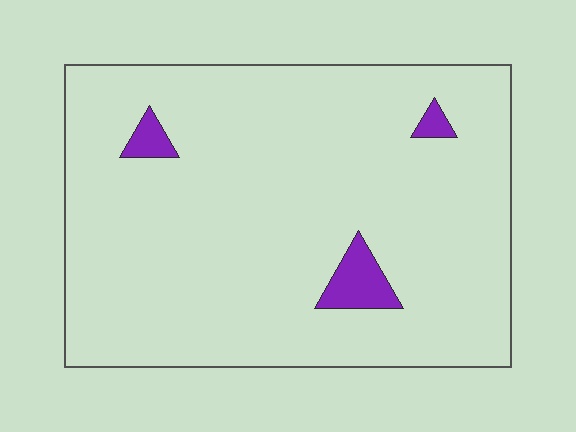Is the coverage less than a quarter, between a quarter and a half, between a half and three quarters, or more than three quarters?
Less than a quarter.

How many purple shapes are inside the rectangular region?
3.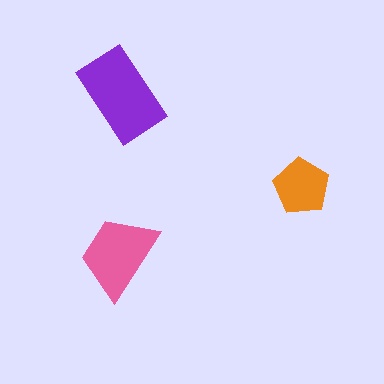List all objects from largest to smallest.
The purple rectangle, the pink trapezoid, the orange pentagon.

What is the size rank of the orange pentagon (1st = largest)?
3rd.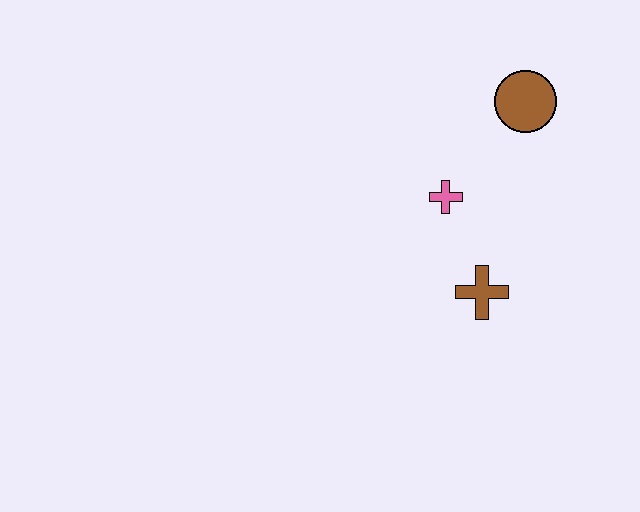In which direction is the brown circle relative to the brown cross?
The brown circle is above the brown cross.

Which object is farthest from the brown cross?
The brown circle is farthest from the brown cross.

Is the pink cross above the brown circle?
No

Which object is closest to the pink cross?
The brown cross is closest to the pink cross.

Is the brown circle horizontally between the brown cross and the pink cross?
No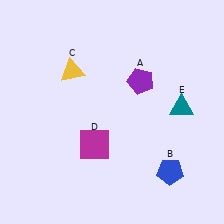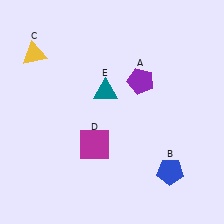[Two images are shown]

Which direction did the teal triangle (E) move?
The teal triangle (E) moved left.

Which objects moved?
The objects that moved are: the yellow triangle (C), the teal triangle (E).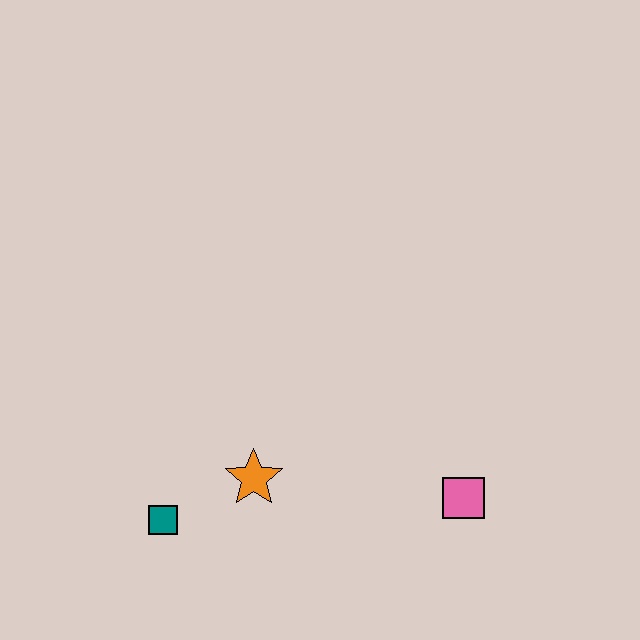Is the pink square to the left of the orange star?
No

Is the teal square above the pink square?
No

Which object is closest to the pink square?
The orange star is closest to the pink square.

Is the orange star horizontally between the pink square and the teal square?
Yes